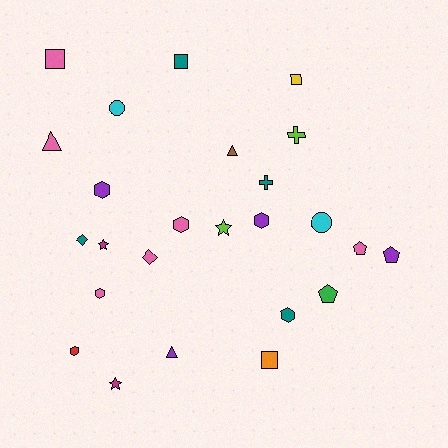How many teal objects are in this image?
There are 4 teal objects.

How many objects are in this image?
There are 25 objects.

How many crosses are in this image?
There are 2 crosses.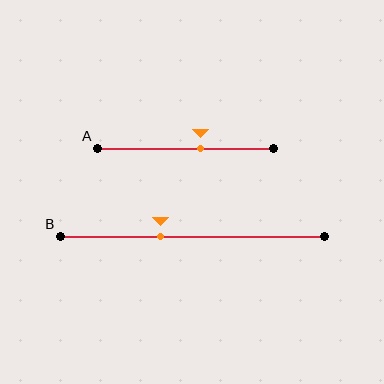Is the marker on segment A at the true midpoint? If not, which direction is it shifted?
No, the marker on segment A is shifted to the right by about 9% of the segment length.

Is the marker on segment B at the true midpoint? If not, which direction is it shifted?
No, the marker on segment B is shifted to the left by about 12% of the segment length.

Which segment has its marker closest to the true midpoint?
Segment A has its marker closest to the true midpoint.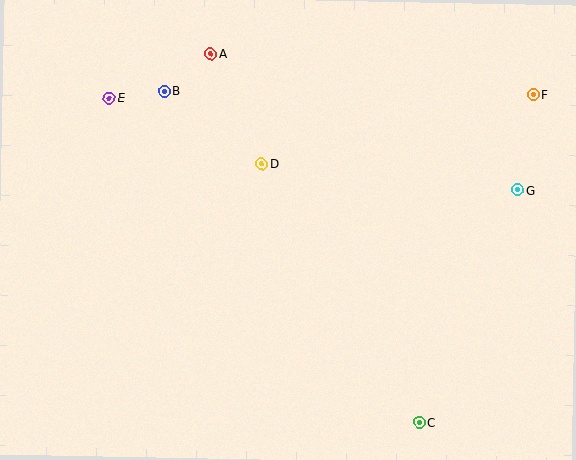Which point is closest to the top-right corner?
Point F is closest to the top-right corner.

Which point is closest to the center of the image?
Point D at (262, 164) is closest to the center.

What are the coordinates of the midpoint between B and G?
The midpoint between B and G is at (341, 140).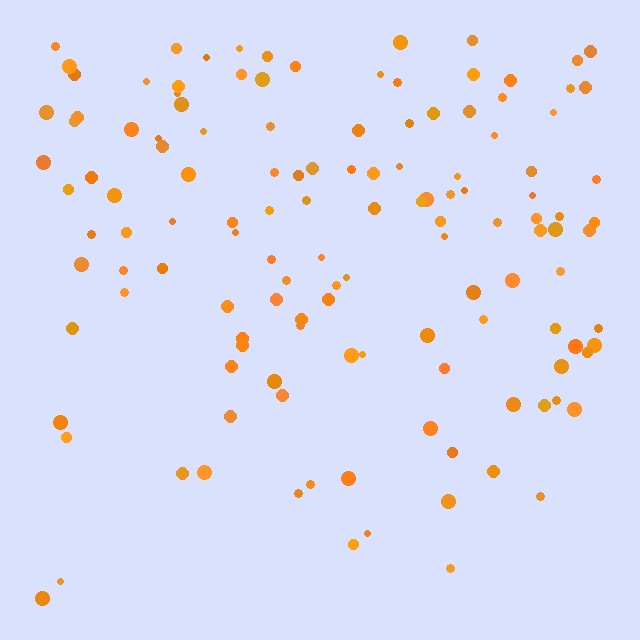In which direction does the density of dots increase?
From bottom to top, with the top side densest.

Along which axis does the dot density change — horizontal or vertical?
Vertical.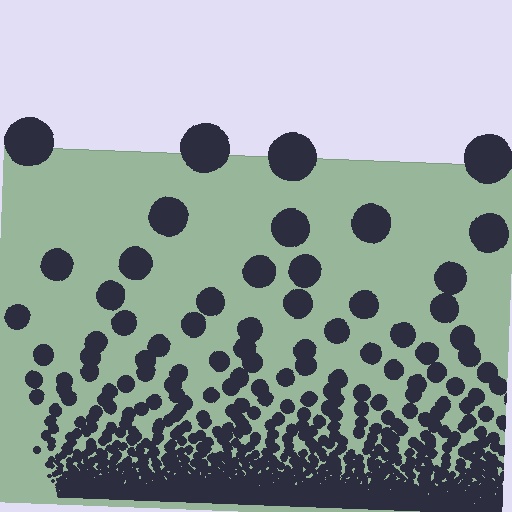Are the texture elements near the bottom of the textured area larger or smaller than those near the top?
Smaller. The gradient is inverted — elements near the bottom are smaller and denser.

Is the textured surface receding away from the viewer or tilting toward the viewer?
The surface appears to tilt toward the viewer. Texture elements get larger and sparser toward the top.